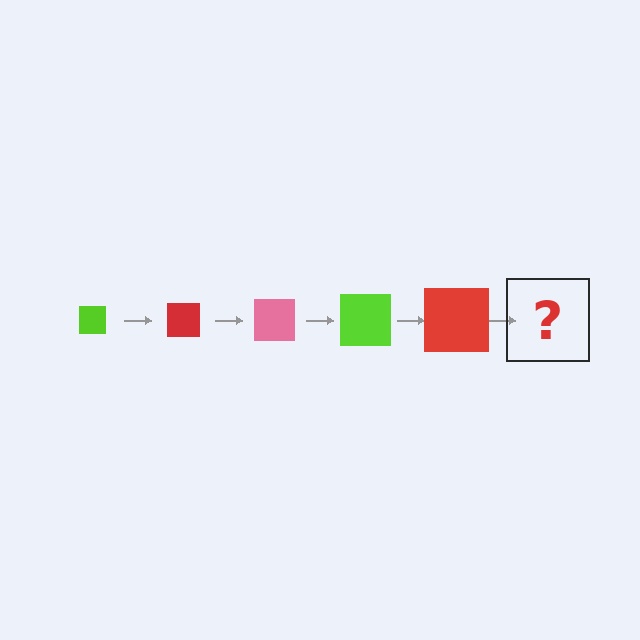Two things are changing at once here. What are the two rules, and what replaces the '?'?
The two rules are that the square grows larger each step and the color cycles through lime, red, and pink. The '?' should be a pink square, larger than the previous one.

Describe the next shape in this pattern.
It should be a pink square, larger than the previous one.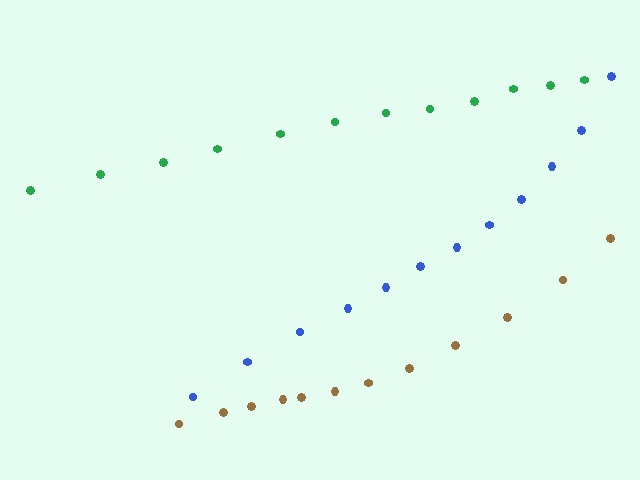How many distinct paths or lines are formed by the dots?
There are 3 distinct paths.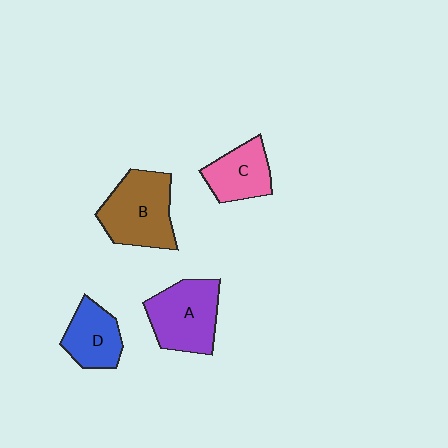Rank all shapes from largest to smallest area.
From largest to smallest: B (brown), A (purple), C (pink), D (blue).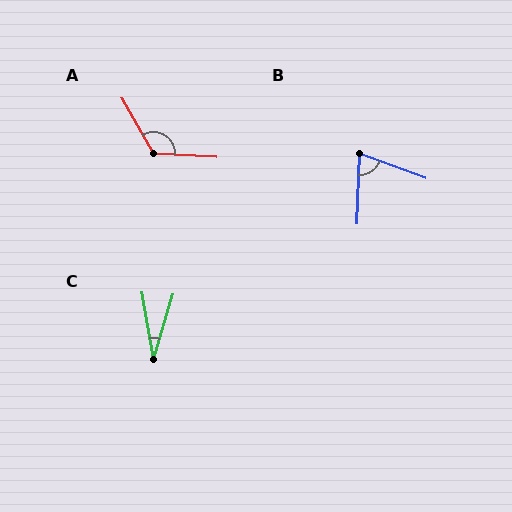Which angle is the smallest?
C, at approximately 26 degrees.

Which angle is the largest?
A, at approximately 123 degrees.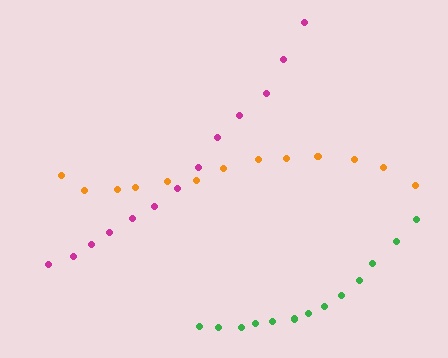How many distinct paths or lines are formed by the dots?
There are 3 distinct paths.